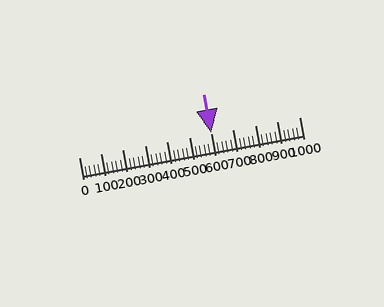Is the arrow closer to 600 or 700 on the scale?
The arrow is closer to 600.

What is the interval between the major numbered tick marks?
The major tick marks are spaced 100 units apart.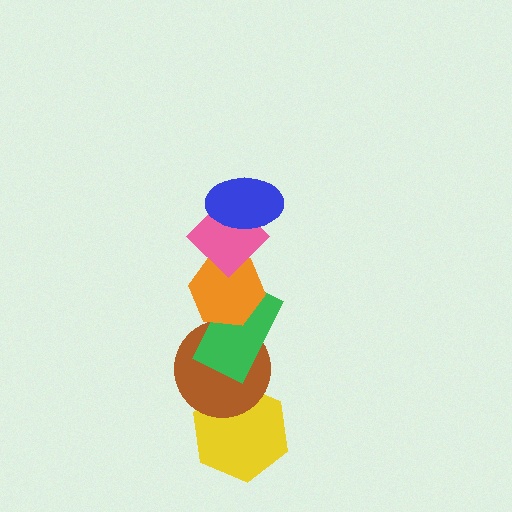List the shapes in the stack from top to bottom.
From top to bottom: the blue ellipse, the pink diamond, the orange hexagon, the green rectangle, the brown circle, the yellow hexagon.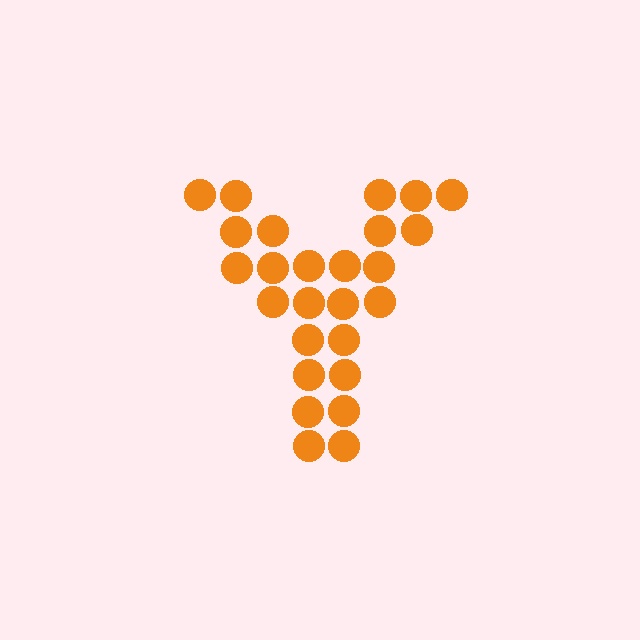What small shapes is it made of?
It is made of small circles.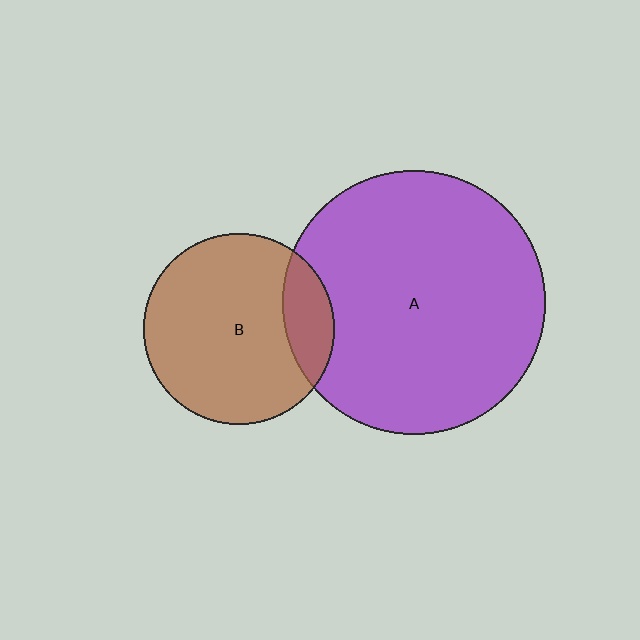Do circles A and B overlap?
Yes.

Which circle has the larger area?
Circle A (purple).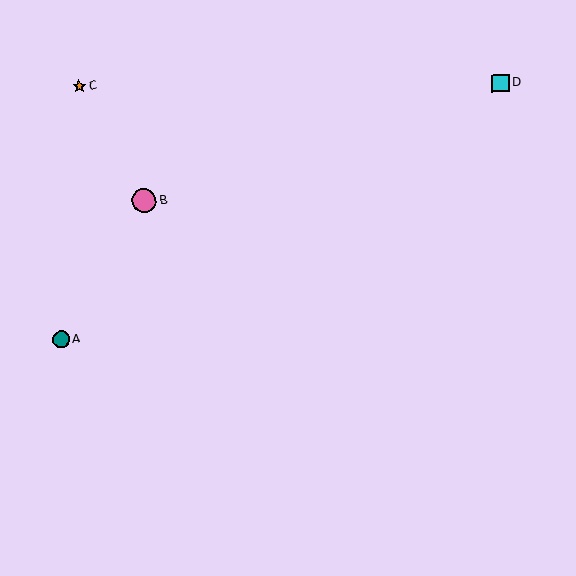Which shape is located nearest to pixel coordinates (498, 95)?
The cyan square (labeled D) at (501, 83) is nearest to that location.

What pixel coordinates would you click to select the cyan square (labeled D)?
Click at (501, 83) to select the cyan square D.